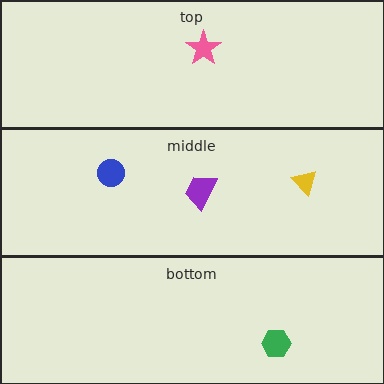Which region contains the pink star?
The top region.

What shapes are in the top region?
The pink star.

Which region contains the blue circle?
The middle region.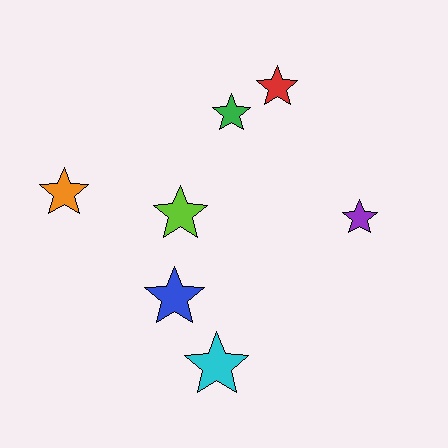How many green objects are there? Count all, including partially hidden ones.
There is 1 green object.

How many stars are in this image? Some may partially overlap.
There are 7 stars.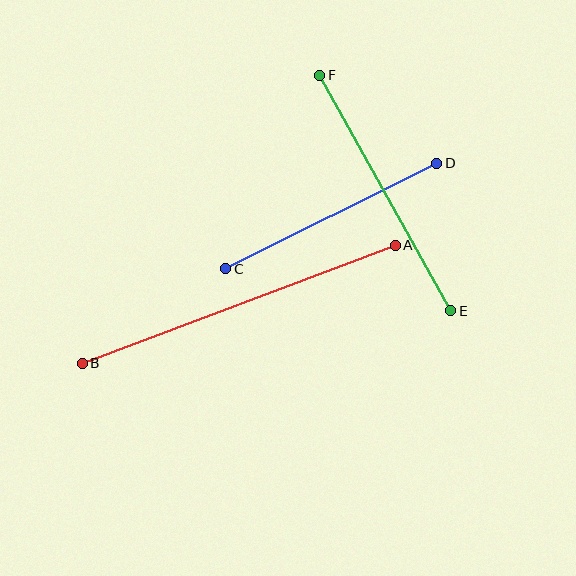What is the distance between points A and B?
The distance is approximately 334 pixels.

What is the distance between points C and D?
The distance is approximately 236 pixels.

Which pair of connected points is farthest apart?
Points A and B are farthest apart.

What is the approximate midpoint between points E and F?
The midpoint is at approximately (385, 193) pixels.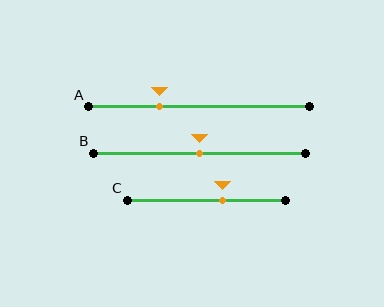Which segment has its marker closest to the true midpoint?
Segment B has its marker closest to the true midpoint.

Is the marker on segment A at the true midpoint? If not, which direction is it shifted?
No, the marker on segment A is shifted to the left by about 18% of the segment length.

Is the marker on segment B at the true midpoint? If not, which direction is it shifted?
Yes, the marker on segment B is at the true midpoint.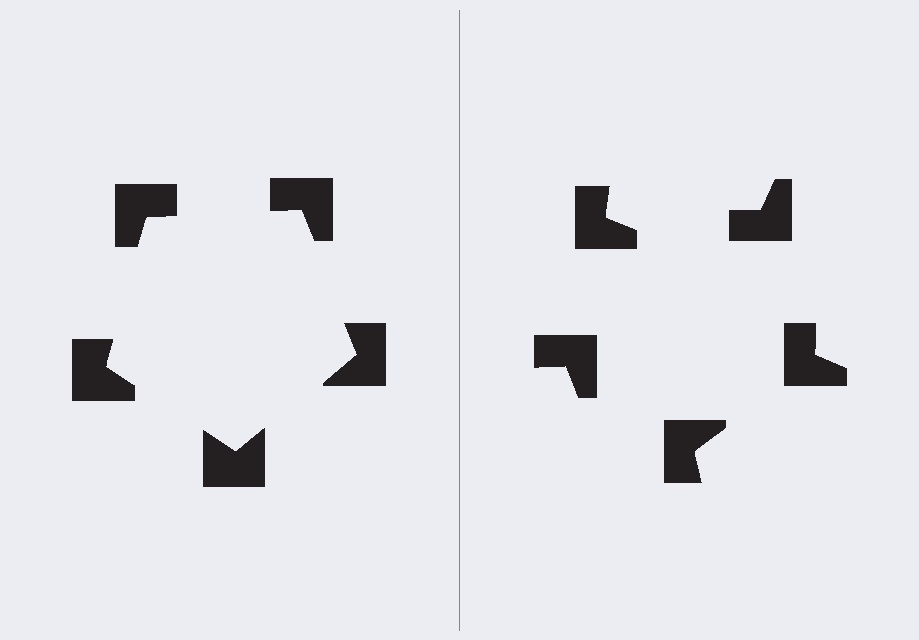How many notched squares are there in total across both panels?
10 — 5 on each side.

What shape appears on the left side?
An illusory pentagon.